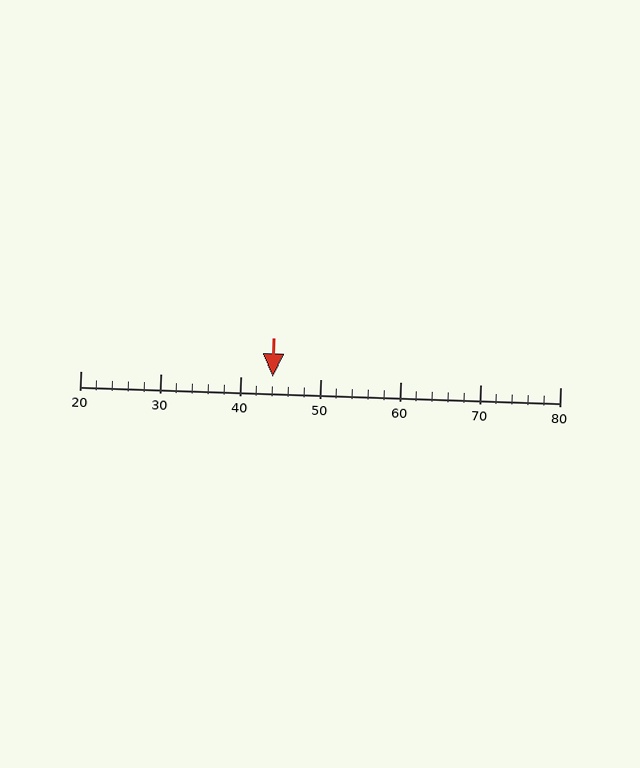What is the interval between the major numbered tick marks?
The major tick marks are spaced 10 units apart.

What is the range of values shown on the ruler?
The ruler shows values from 20 to 80.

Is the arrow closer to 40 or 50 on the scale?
The arrow is closer to 40.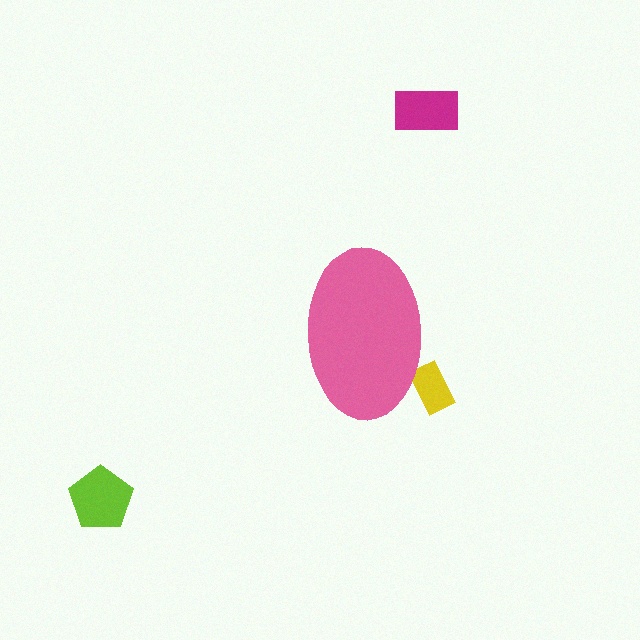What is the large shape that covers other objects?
A pink ellipse.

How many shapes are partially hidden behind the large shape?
1 shape is partially hidden.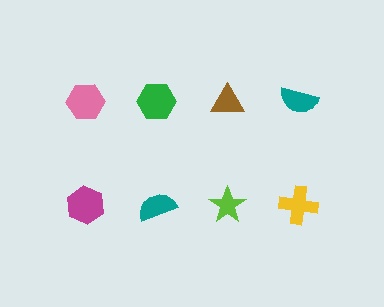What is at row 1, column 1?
A pink hexagon.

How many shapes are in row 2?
4 shapes.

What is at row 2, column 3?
A lime star.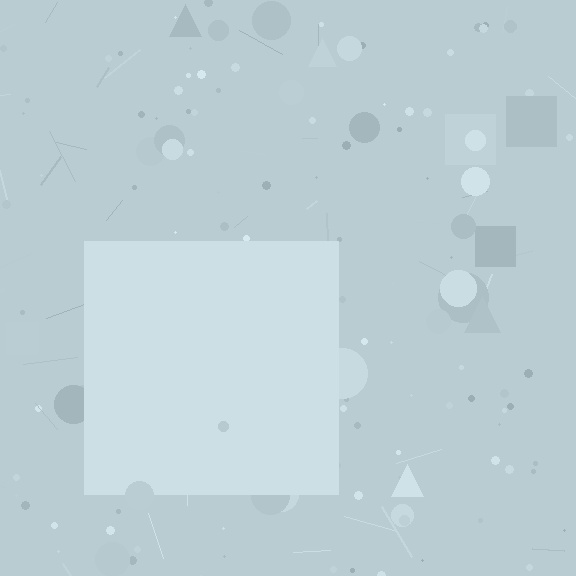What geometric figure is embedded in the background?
A square is embedded in the background.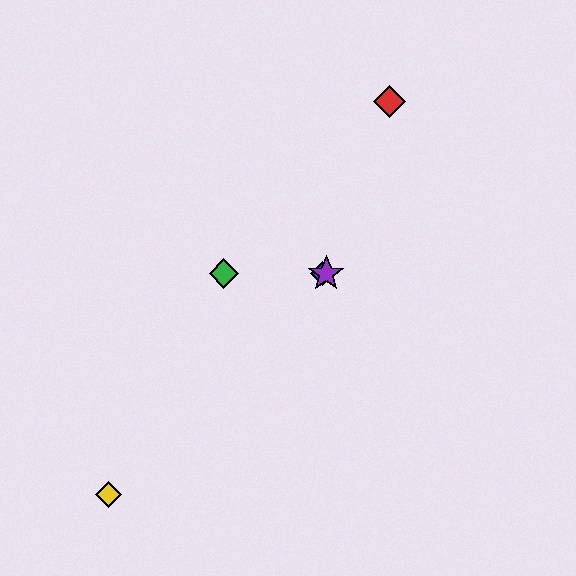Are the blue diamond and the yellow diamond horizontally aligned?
No, the blue diamond is at y≈274 and the yellow diamond is at y≈494.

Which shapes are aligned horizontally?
The blue diamond, the green diamond, the purple star are aligned horizontally.